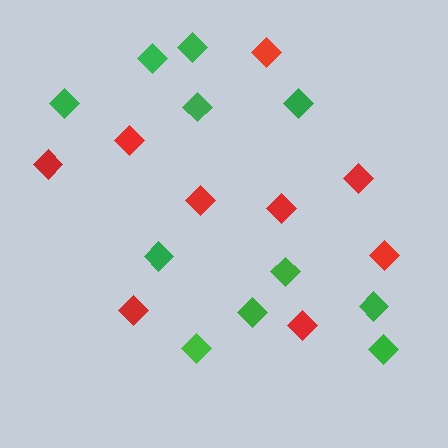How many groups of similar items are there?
There are 2 groups: one group of red diamonds (9) and one group of green diamonds (11).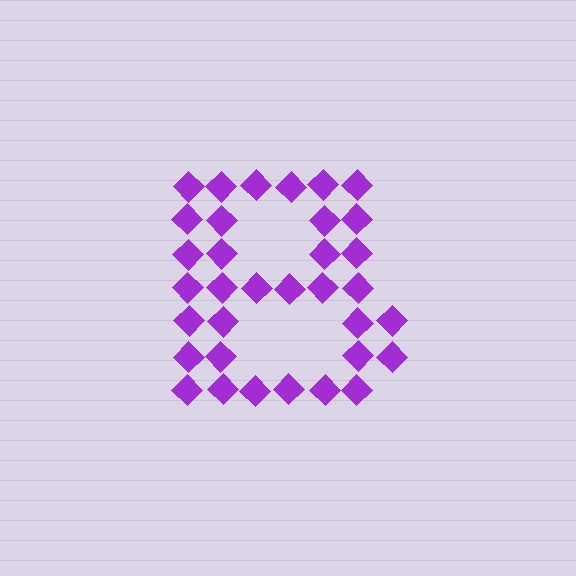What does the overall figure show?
The overall figure shows the letter B.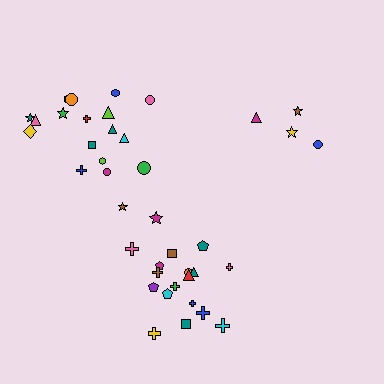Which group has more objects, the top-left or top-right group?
The top-left group.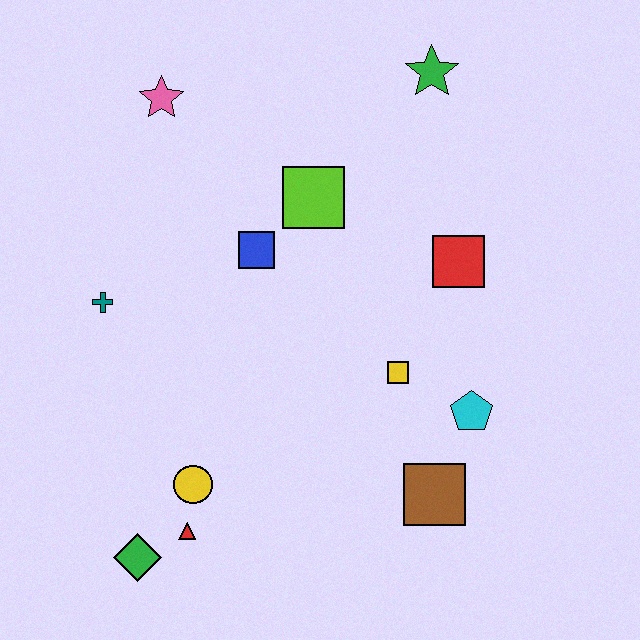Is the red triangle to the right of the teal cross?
Yes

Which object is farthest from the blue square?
The green diamond is farthest from the blue square.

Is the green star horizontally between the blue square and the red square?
Yes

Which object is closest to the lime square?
The blue square is closest to the lime square.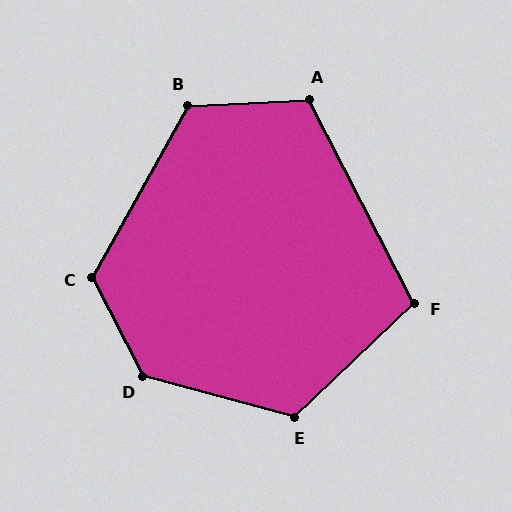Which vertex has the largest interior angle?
D, at approximately 132 degrees.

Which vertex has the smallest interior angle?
F, at approximately 106 degrees.